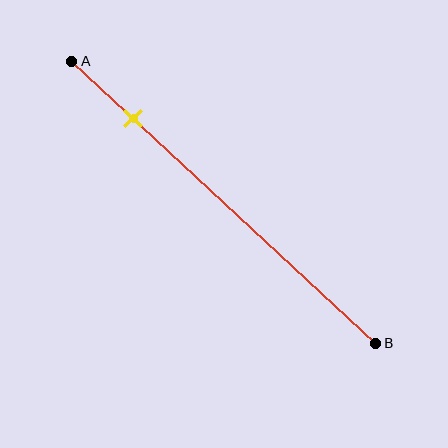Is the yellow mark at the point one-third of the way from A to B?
No, the mark is at about 20% from A, not at the 33% one-third point.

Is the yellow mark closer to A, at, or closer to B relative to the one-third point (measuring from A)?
The yellow mark is closer to point A than the one-third point of segment AB.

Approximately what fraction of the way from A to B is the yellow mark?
The yellow mark is approximately 20% of the way from A to B.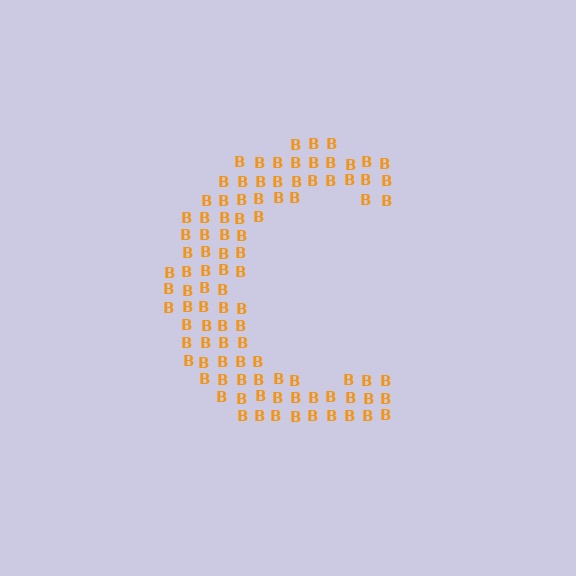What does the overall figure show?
The overall figure shows the letter C.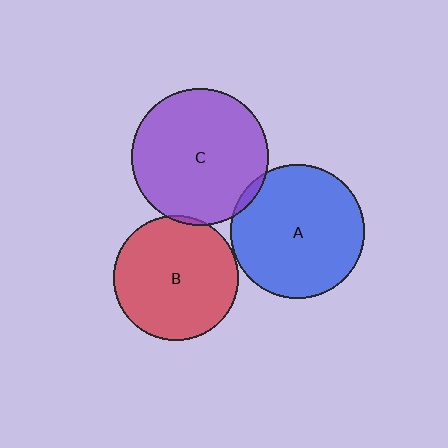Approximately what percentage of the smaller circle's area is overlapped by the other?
Approximately 5%.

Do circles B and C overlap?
Yes.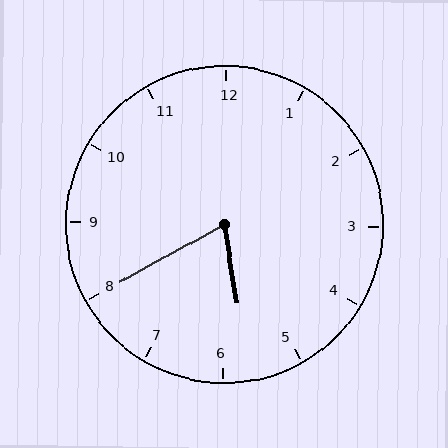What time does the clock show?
5:40.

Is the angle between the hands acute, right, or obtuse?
It is acute.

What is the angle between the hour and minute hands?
Approximately 70 degrees.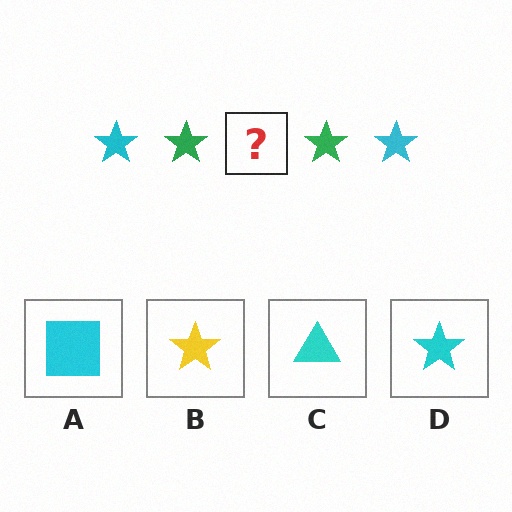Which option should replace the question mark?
Option D.